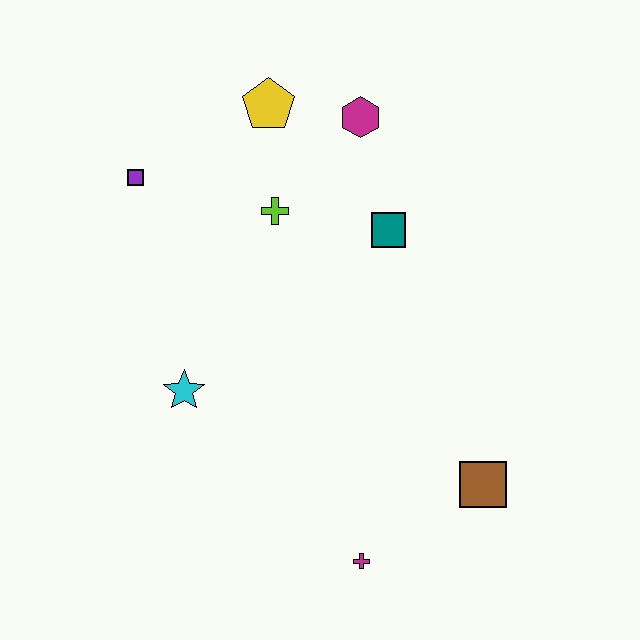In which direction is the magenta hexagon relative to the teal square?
The magenta hexagon is above the teal square.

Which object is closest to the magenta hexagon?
The yellow pentagon is closest to the magenta hexagon.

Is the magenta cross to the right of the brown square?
No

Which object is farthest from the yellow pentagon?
The magenta cross is farthest from the yellow pentagon.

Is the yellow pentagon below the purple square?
No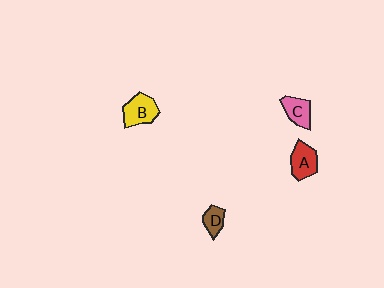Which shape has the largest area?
Shape B (yellow).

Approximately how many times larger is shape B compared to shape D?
Approximately 1.8 times.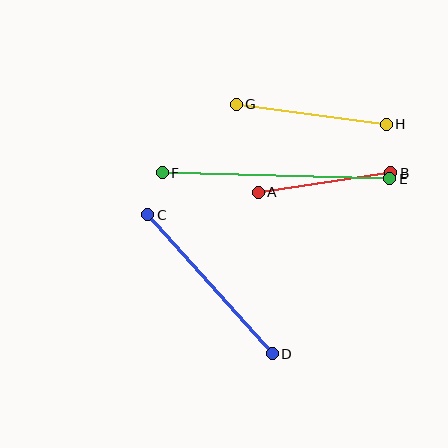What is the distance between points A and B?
The distance is approximately 134 pixels.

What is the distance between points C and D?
The distance is approximately 187 pixels.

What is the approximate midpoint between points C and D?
The midpoint is at approximately (210, 284) pixels.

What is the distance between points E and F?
The distance is approximately 228 pixels.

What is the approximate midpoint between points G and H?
The midpoint is at approximately (311, 114) pixels.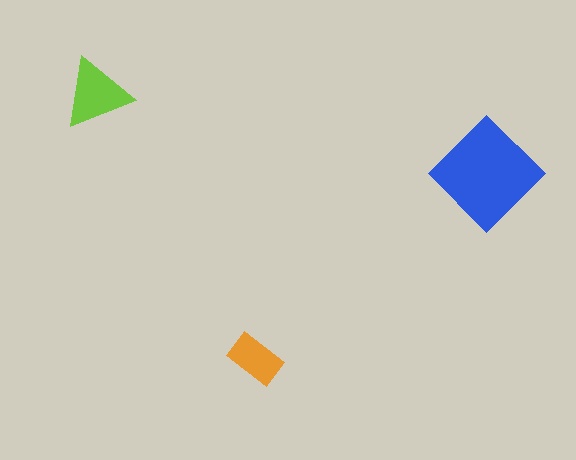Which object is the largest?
The blue diamond.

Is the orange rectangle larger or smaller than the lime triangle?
Smaller.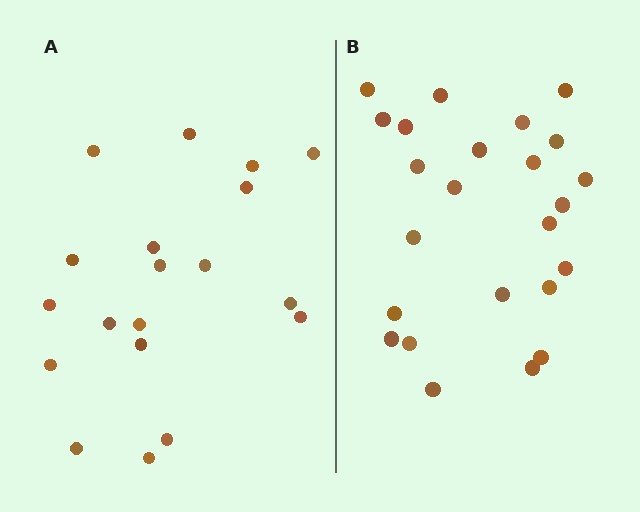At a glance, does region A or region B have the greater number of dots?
Region B (the right region) has more dots.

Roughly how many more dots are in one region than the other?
Region B has about 5 more dots than region A.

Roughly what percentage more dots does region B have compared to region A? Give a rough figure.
About 25% more.